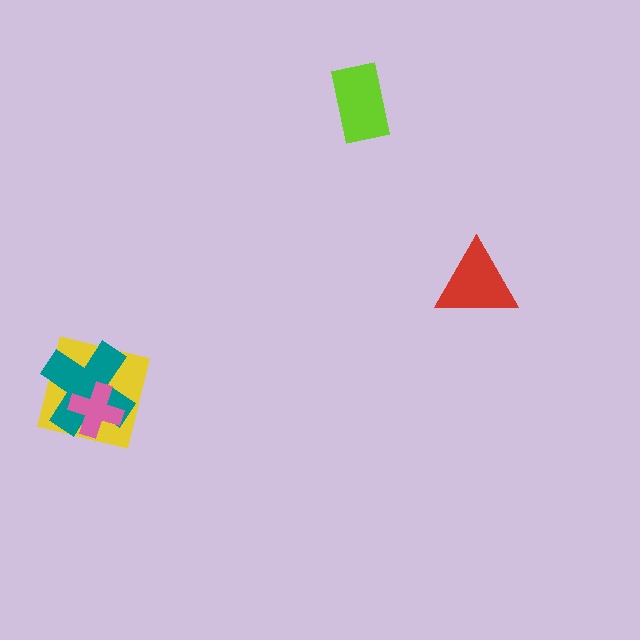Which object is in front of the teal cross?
The pink cross is in front of the teal cross.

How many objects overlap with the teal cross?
2 objects overlap with the teal cross.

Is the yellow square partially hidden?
Yes, it is partially covered by another shape.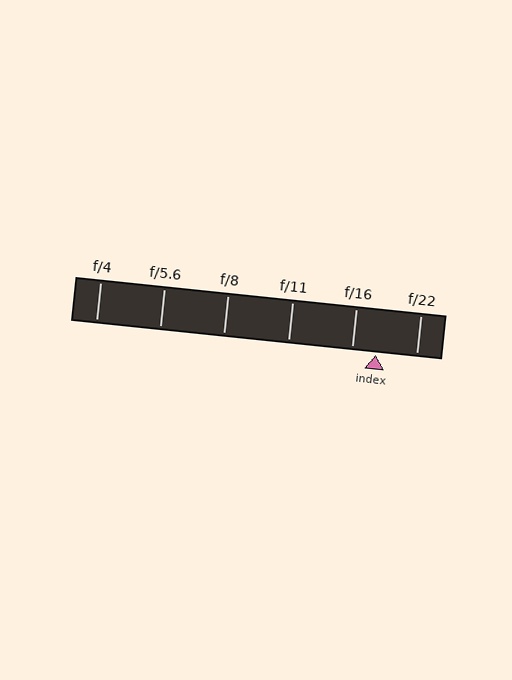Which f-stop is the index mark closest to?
The index mark is closest to f/16.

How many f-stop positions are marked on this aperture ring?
There are 6 f-stop positions marked.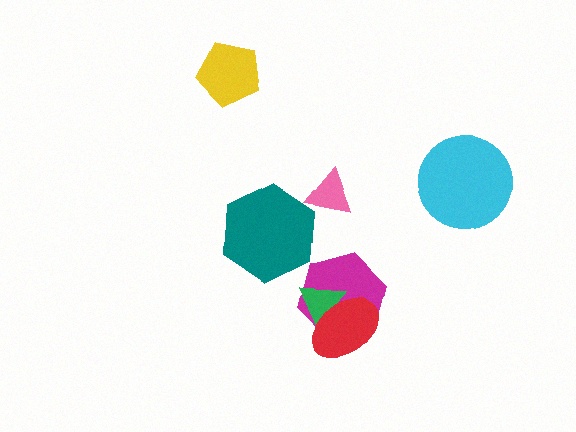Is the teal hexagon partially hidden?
No, no other shape covers it.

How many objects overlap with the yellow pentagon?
0 objects overlap with the yellow pentagon.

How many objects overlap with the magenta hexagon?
2 objects overlap with the magenta hexagon.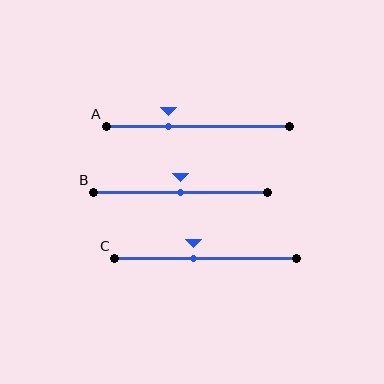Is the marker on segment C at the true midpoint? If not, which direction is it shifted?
No, the marker on segment C is shifted to the left by about 6% of the segment length.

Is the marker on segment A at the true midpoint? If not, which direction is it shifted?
No, the marker on segment A is shifted to the left by about 16% of the segment length.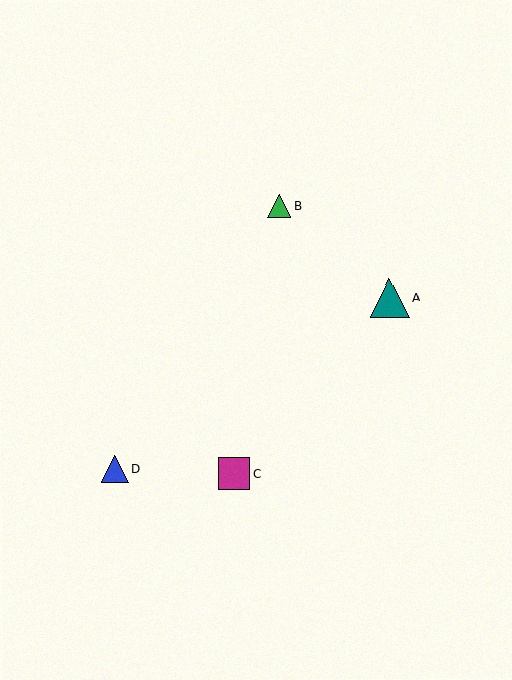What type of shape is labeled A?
Shape A is a teal triangle.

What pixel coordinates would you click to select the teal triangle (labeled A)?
Click at (389, 298) to select the teal triangle A.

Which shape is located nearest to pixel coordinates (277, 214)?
The green triangle (labeled B) at (279, 205) is nearest to that location.